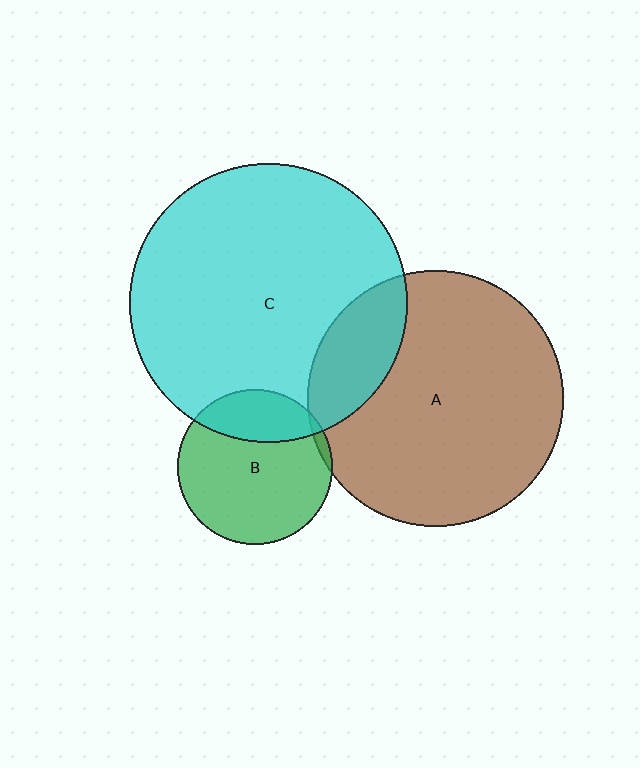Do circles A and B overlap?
Yes.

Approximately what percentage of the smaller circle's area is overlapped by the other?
Approximately 5%.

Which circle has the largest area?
Circle C (cyan).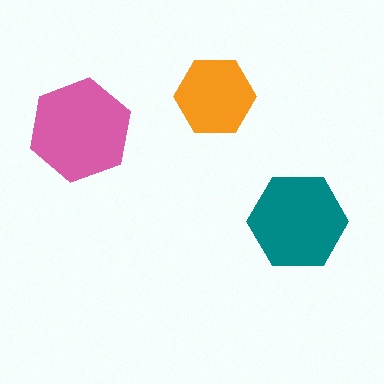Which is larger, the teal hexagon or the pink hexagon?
The pink one.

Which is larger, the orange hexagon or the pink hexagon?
The pink one.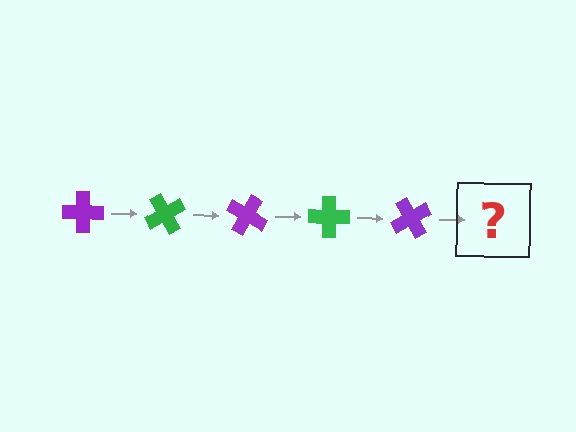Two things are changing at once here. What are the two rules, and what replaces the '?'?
The two rules are that it rotates 60 degrees each step and the color cycles through purple and green. The '?' should be a green cross, rotated 300 degrees from the start.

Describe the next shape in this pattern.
It should be a green cross, rotated 300 degrees from the start.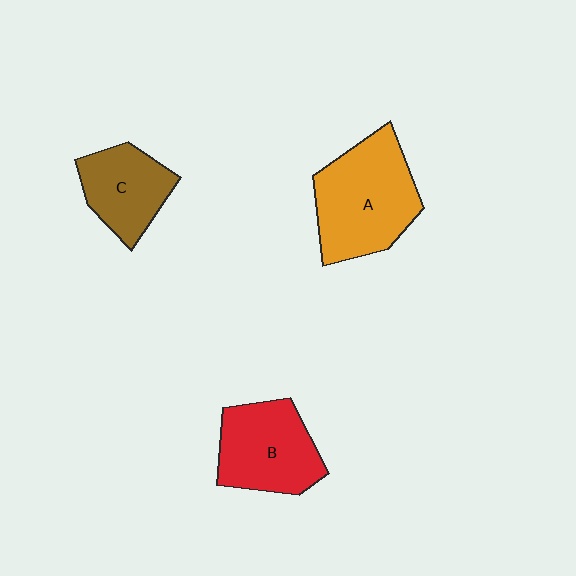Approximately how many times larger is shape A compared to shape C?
Approximately 1.6 times.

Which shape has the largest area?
Shape A (orange).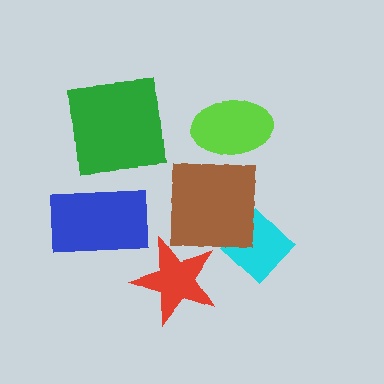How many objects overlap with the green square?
0 objects overlap with the green square.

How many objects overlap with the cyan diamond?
1 object overlaps with the cyan diamond.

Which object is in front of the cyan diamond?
The brown square is in front of the cyan diamond.